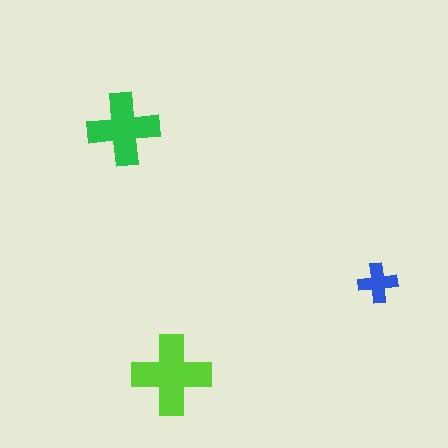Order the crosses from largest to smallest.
the lime one, the green one, the blue one.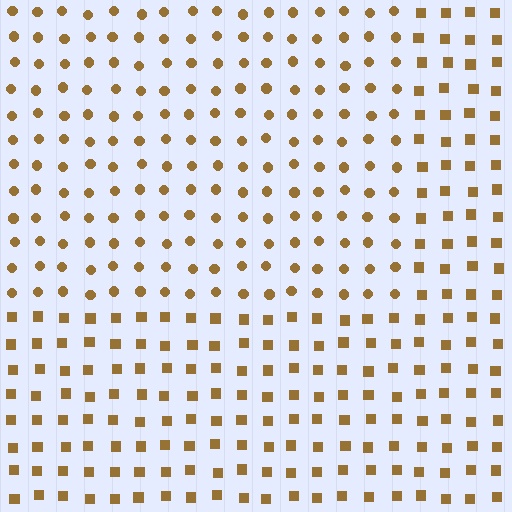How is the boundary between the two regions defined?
The boundary is defined by a change in element shape: circles inside vs. squares outside. All elements share the same color and spacing.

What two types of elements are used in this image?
The image uses circles inside the rectangle region and squares outside it.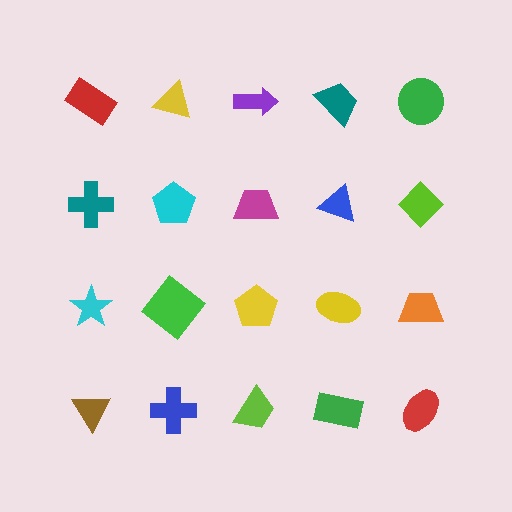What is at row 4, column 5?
A red ellipse.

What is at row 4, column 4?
A green rectangle.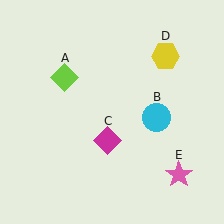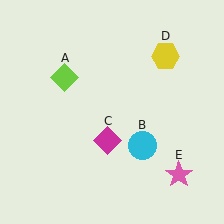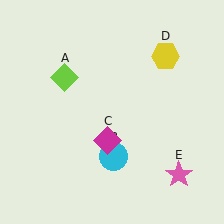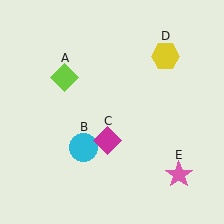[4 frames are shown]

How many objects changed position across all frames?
1 object changed position: cyan circle (object B).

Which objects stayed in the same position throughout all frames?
Lime diamond (object A) and magenta diamond (object C) and yellow hexagon (object D) and pink star (object E) remained stationary.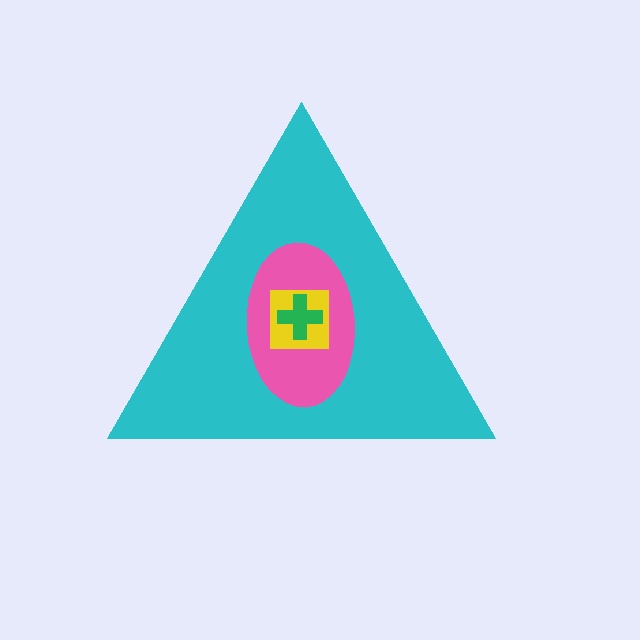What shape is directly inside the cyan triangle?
The pink ellipse.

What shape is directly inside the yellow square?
The green cross.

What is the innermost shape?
The green cross.